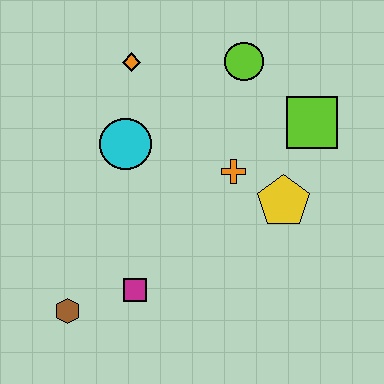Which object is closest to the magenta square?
The brown hexagon is closest to the magenta square.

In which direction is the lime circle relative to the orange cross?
The lime circle is above the orange cross.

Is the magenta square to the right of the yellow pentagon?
No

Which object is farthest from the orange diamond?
The brown hexagon is farthest from the orange diamond.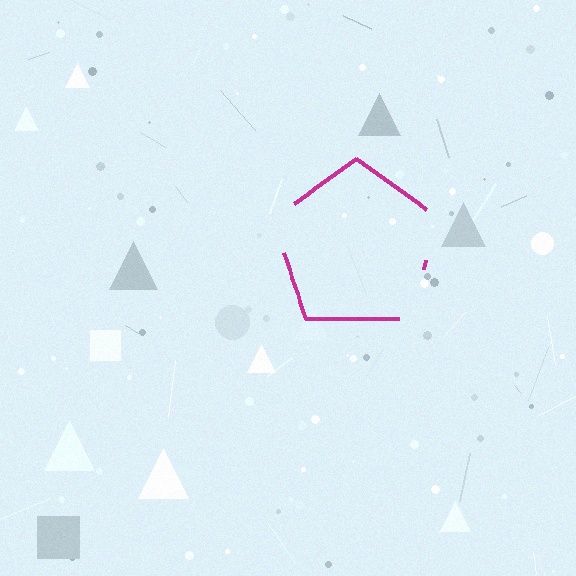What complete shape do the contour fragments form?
The contour fragments form a pentagon.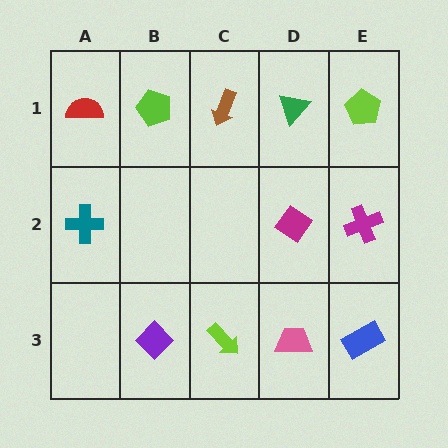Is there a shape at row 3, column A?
No, that cell is empty.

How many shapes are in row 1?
5 shapes.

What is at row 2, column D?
A magenta diamond.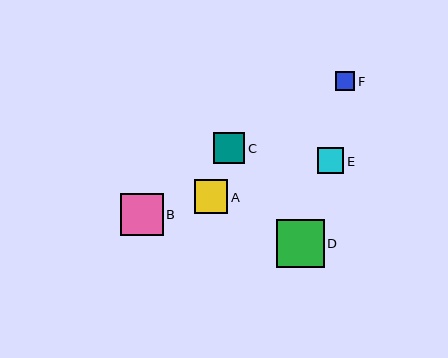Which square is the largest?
Square D is the largest with a size of approximately 48 pixels.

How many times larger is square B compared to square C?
Square B is approximately 1.4 times the size of square C.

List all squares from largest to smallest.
From largest to smallest: D, B, A, C, E, F.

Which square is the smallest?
Square F is the smallest with a size of approximately 19 pixels.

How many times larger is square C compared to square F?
Square C is approximately 1.7 times the size of square F.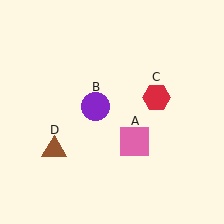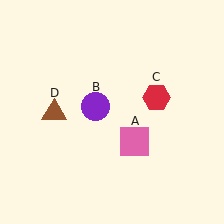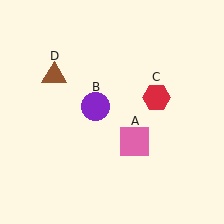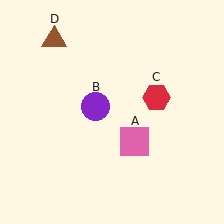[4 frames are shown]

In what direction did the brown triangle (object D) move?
The brown triangle (object D) moved up.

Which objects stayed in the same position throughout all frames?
Pink square (object A) and purple circle (object B) and red hexagon (object C) remained stationary.